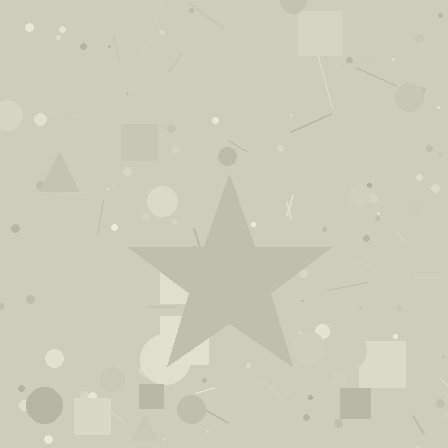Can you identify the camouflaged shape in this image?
The camouflaged shape is a star.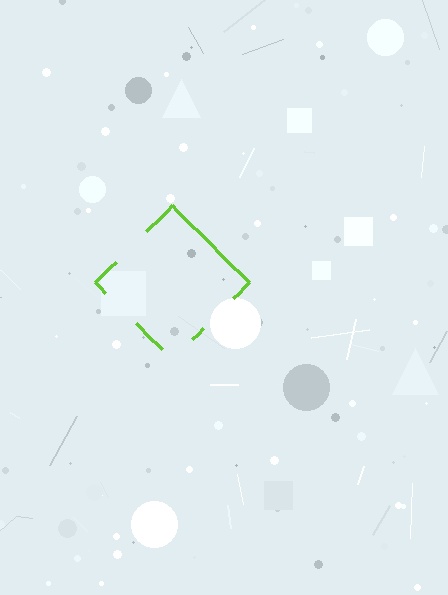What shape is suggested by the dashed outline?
The dashed outline suggests a diamond.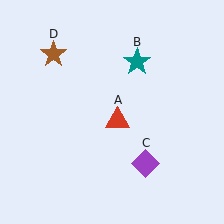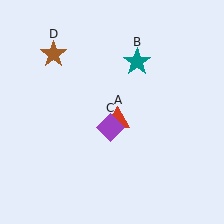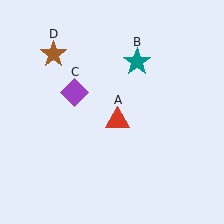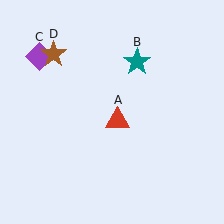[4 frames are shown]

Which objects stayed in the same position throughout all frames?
Red triangle (object A) and teal star (object B) and brown star (object D) remained stationary.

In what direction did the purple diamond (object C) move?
The purple diamond (object C) moved up and to the left.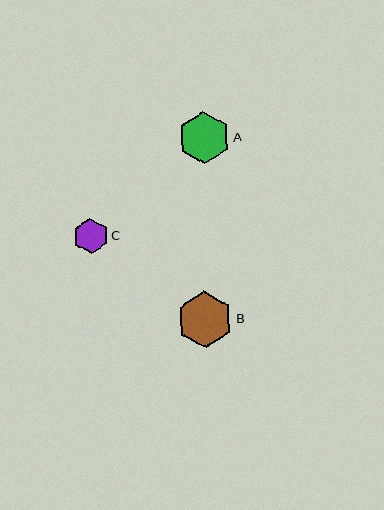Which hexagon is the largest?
Hexagon B is the largest with a size of approximately 56 pixels.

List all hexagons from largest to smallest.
From largest to smallest: B, A, C.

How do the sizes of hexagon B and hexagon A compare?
Hexagon B and hexagon A are approximately the same size.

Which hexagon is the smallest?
Hexagon C is the smallest with a size of approximately 35 pixels.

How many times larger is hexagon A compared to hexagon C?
Hexagon A is approximately 1.5 times the size of hexagon C.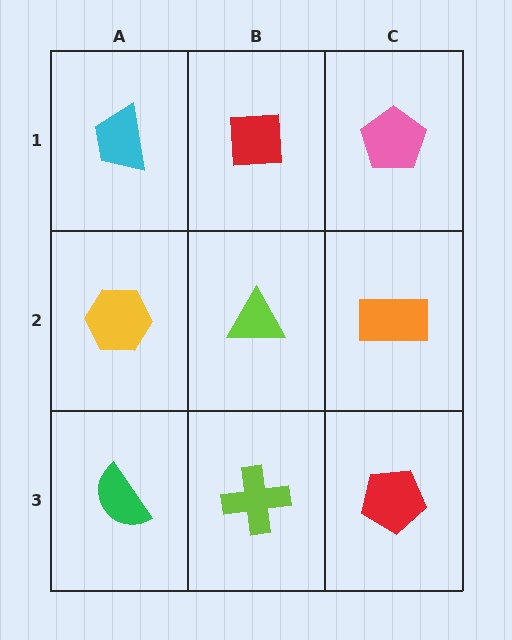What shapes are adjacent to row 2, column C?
A pink pentagon (row 1, column C), a red pentagon (row 3, column C), a lime triangle (row 2, column B).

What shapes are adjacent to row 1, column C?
An orange rectangle (row 2, column C), a red square (row 1, column B).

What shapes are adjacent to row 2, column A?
A cyan trapezoid (row 1, column A), a green semicircle (row 3, column A), a lime triangle (row 2, column B).